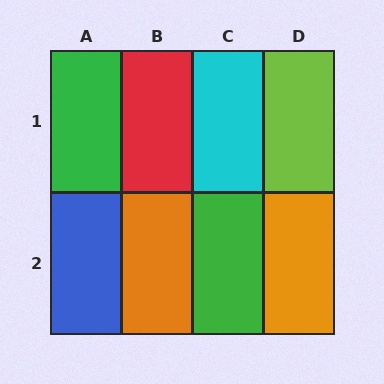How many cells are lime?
1 cell is lime.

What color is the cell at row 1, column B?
Red.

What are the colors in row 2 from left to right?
Blue, orange, green, orange.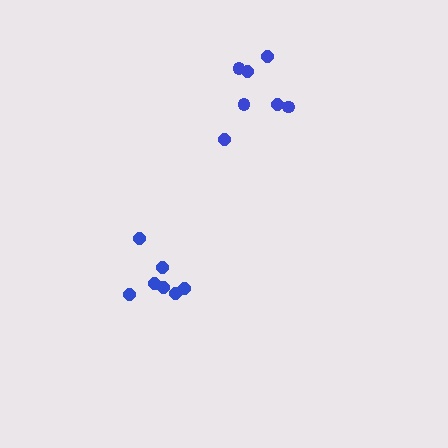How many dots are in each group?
Group 1: 7 dots, Group 2: 7 dots (14 total).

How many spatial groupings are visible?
There are 2 spatial groupings.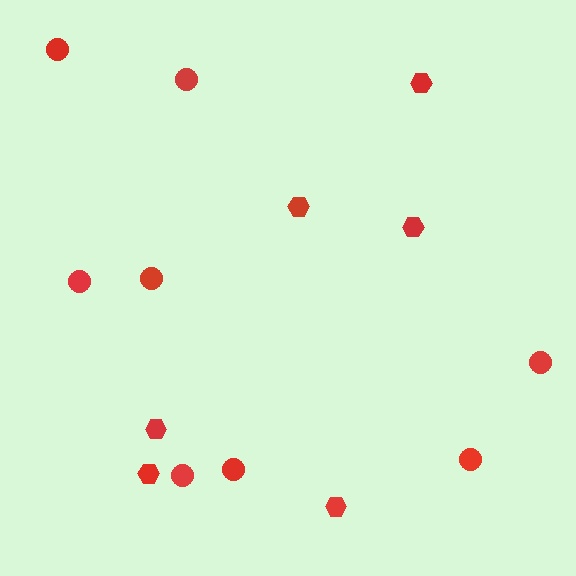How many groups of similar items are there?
There are 2 groups: one group of hexagons (6) and one group of circles (8).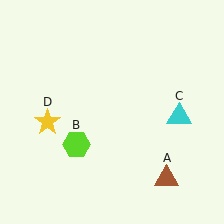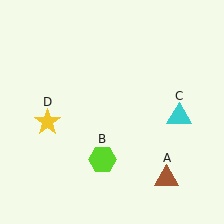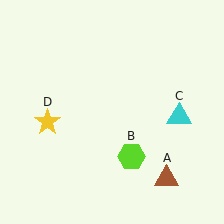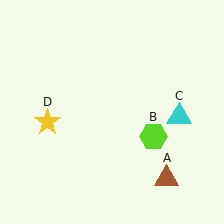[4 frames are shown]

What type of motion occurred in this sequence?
The lime hexagon (object B) rotated counterclockwise around the center of the scene.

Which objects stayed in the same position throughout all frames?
Brown triangle (object A) and cyan triangle (object C) and yellow star (object D) remained stationary.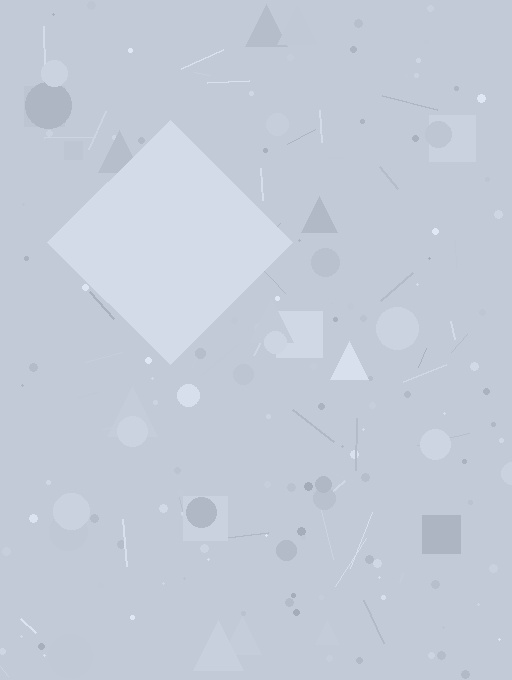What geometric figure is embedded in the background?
A diamond is embedded in the background.